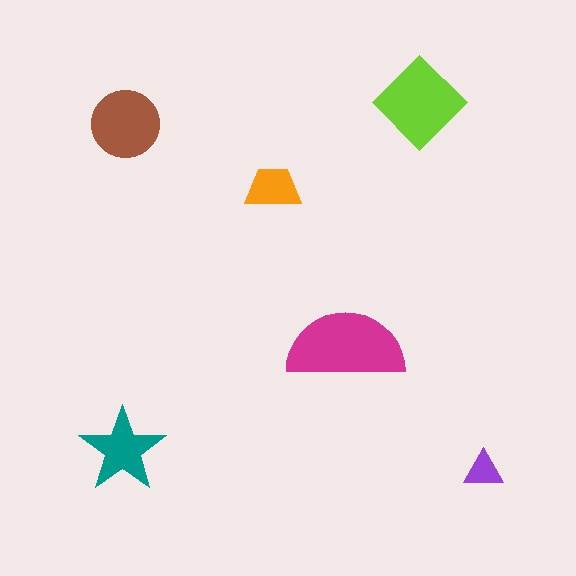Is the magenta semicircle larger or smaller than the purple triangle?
Larger.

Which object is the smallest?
The purple triangle.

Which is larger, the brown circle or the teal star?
The brown circle.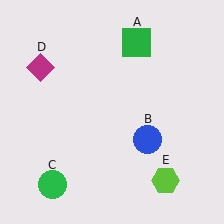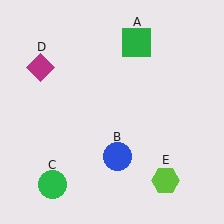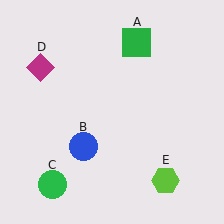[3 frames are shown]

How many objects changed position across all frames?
1 object changed position: blue circle (object B).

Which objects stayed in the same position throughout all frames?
Green square (object A) and green circle (object C) and magenta diamond (object D) and lime hexagon (object E) remained stationary.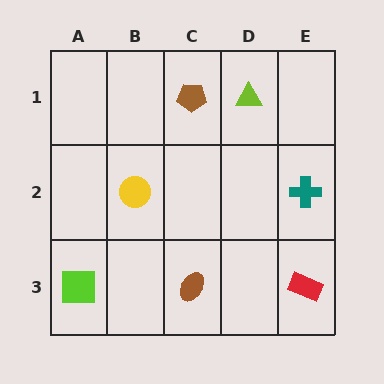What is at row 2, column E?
A teal cross.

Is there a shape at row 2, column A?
No, that cell is empty.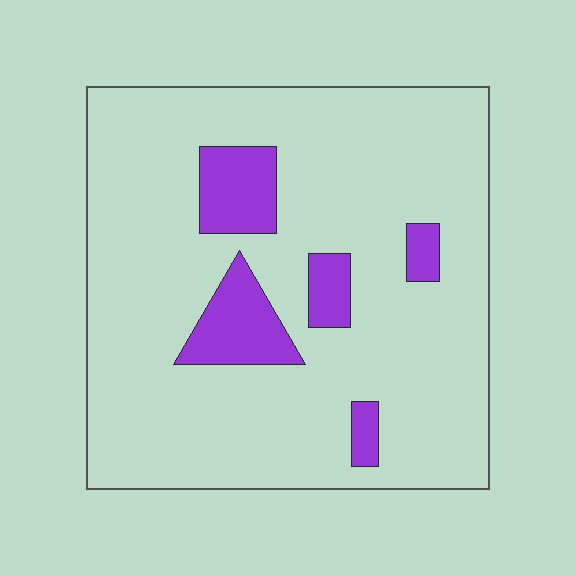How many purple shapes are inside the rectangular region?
5.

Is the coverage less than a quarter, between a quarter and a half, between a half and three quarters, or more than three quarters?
Less than a quarter.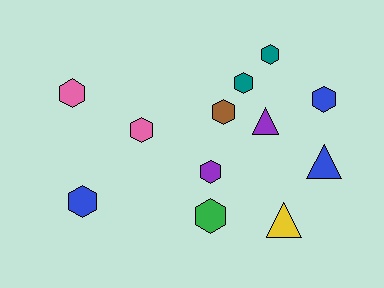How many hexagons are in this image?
There are 9 hexagons.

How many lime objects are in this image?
There are no lime objects.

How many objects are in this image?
There are 12 objects.